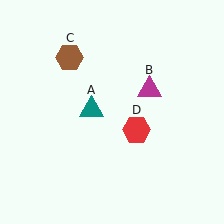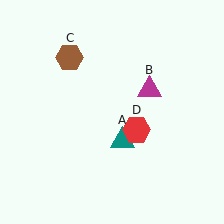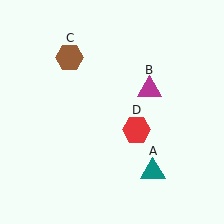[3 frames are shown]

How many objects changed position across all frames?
1 object changed position: teal triangle (object A).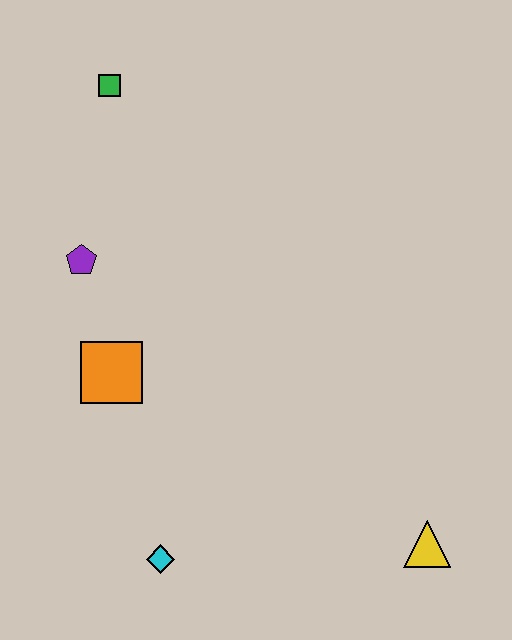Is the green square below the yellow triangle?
No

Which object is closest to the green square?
The purple pentagon is closest to the green square.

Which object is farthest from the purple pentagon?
The yellow triangle is farthest from the purple pentagon.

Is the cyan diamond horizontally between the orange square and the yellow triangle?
Yes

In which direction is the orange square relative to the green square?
The orange square is below the green square.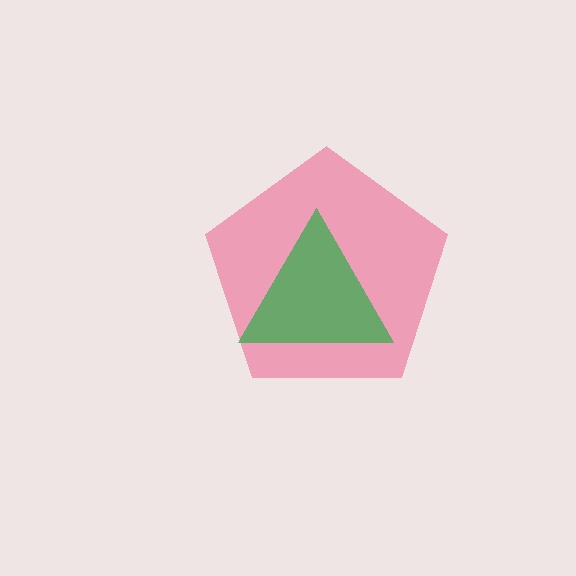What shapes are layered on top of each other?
The layered shapes are: a pink pentagon, a green triangle.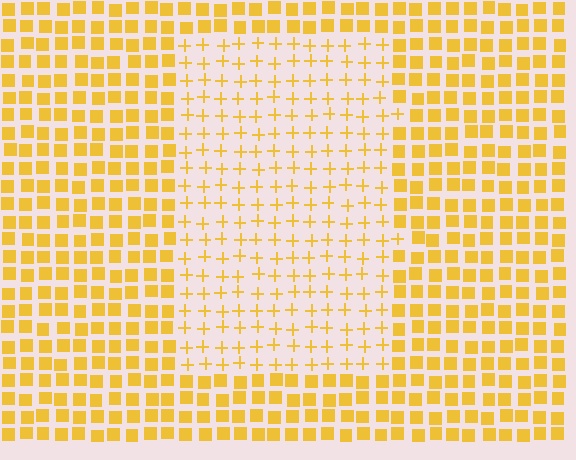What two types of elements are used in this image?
The image uses plus signs inside the rectangle region and squares outside it.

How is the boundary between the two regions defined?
The boundary is defined by a change in element shape: plus signs inside vs. squares outside. All elements share the same color and spacing.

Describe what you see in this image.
The image is filled with small yellow elements arranged in a uniform grid. A rectangle-shaped region contains plus signs, while the surrounding area contains squares. The boundary is defined purely by the change in element shape.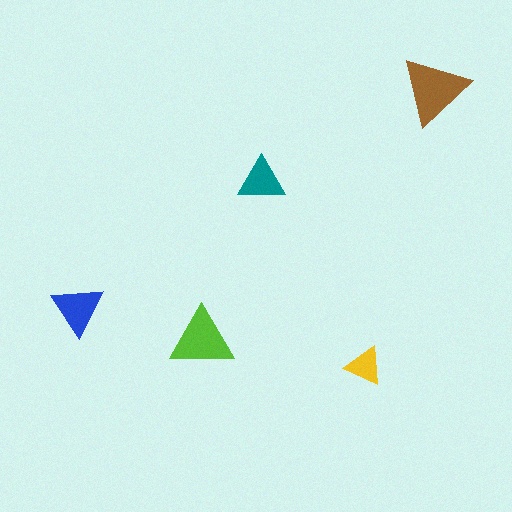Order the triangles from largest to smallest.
the brown one, the lime one, the blue one, the teal one, the yellow one.